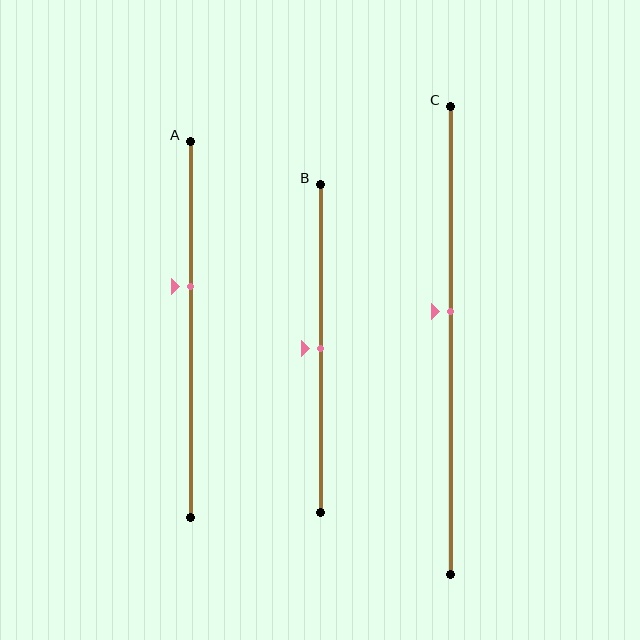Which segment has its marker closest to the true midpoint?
Segment B has its marker closest to the true midpoint.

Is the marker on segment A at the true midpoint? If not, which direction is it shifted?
No, the marker on segment A is shifted upward by about 11% of the segment length.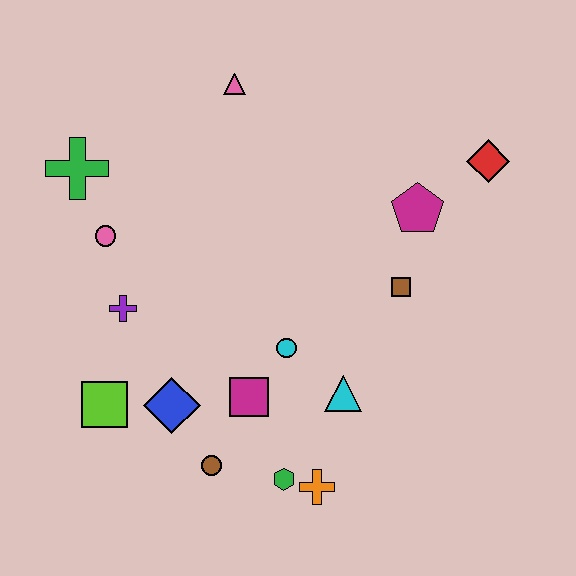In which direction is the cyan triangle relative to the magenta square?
The cyan triangle is to the right of the magenta square.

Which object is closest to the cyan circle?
The magenta square is closest to the cyan circle.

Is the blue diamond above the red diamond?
No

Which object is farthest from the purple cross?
The red diamond is farthest from the purple cross.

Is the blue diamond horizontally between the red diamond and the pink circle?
Yes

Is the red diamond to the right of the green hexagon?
Yes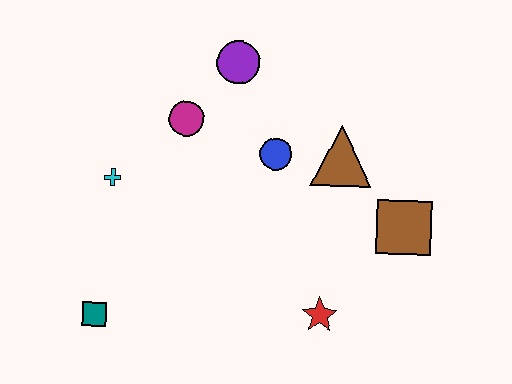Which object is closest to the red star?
The brown square is closest to the red star.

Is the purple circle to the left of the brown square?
Yes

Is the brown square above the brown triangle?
No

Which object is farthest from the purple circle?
The teal square is farthest from the purple circle.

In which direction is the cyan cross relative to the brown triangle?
The cyan cross is to the left of the brown triangle.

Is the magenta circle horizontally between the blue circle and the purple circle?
No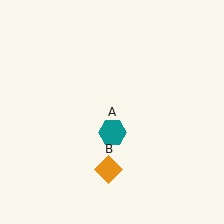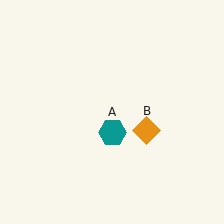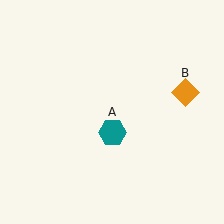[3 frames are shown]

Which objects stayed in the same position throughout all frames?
Teal hexagon (object A) remained stationary.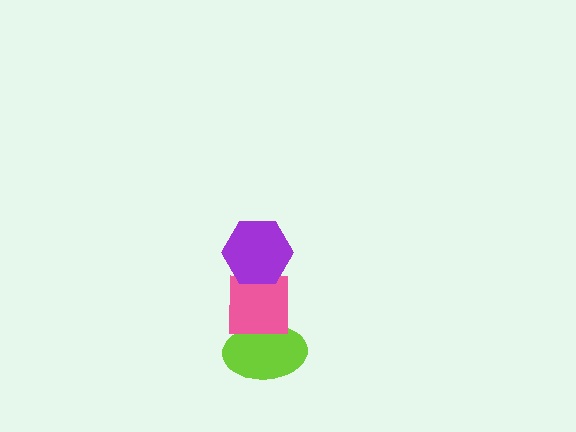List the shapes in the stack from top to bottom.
From top to bottom: the purple hexagon, the pink square, the lime ellipse.